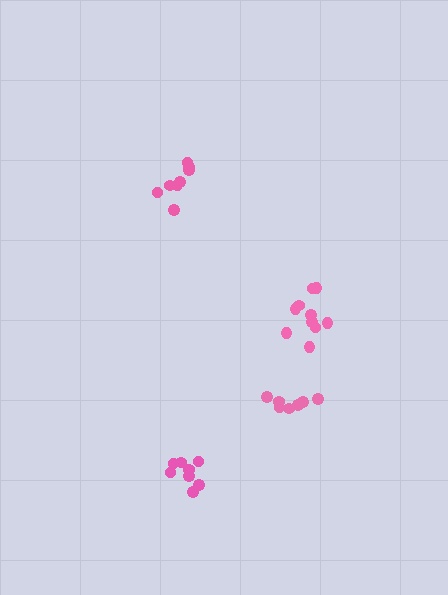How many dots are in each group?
Group 1: 7 dots, Group 2: 11 dots, Group 3: 8 dots, Group 4: 8 dots (34 total).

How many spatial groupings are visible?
There are 4 spatial groupings.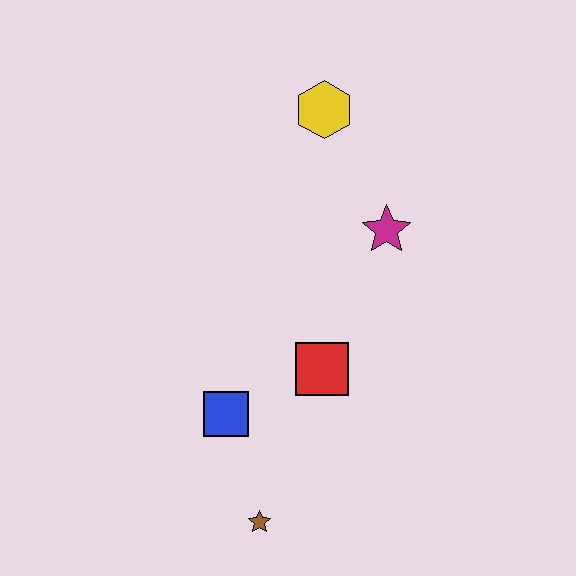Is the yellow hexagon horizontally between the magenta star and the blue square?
Yes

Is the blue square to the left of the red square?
Yes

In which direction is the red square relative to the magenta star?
The red square is below the magenta star.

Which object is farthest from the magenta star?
The brown star is farthest from the magenta star.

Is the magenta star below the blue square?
No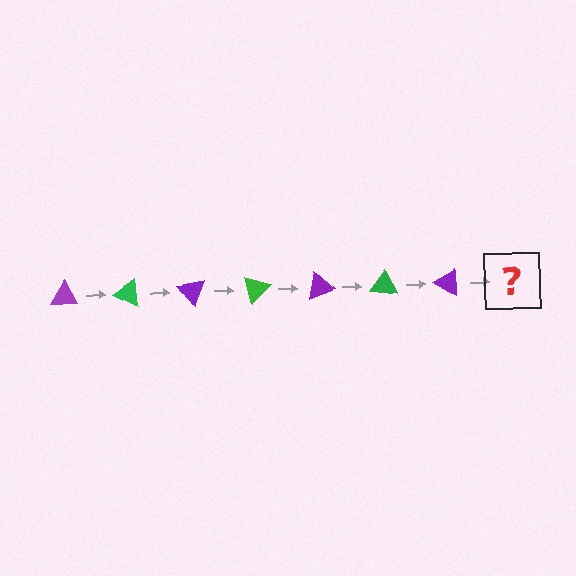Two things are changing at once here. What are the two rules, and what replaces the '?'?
The two rules are that it rotates 25 degrees each step and the color cycles through purple and green. The '?' should be a green triangle, rotated 175 degrees from the start.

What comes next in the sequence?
The next element should be a green triangle, rotated 175 degrees from the start.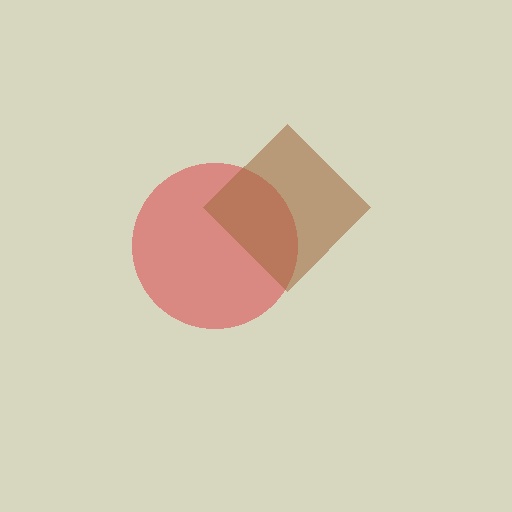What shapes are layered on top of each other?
The layered shapes are: a red circle, a brown diamond.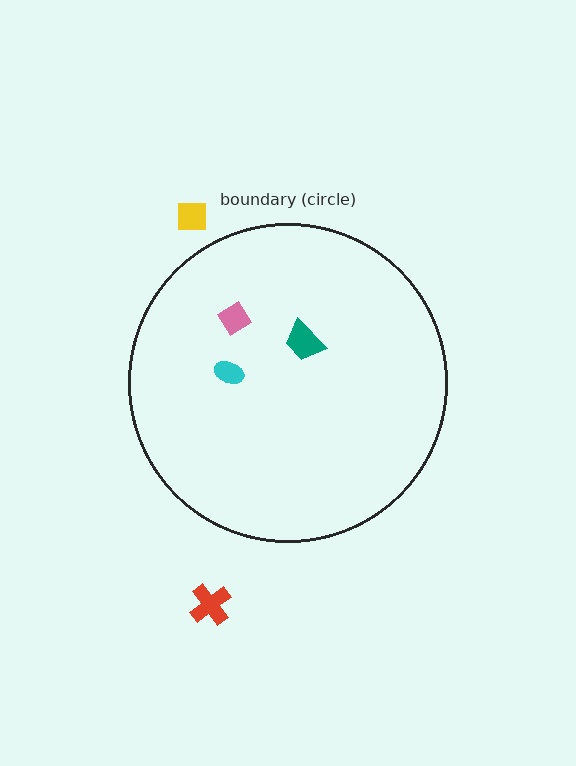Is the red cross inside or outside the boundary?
Outside.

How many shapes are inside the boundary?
3 inside, 2 outside.